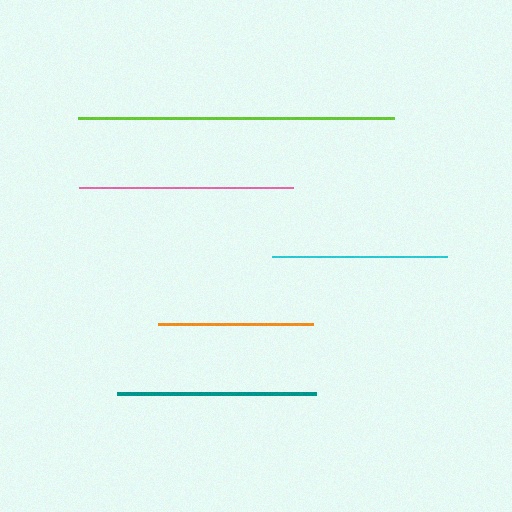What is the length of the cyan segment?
The cyan segment is approximately 176 pixels long.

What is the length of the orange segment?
The orange segment is approximately 154 pixels long.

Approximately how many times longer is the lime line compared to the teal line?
The lime line is approximately 1.6 times the length of the teal line.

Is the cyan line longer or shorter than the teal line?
The teal line is longer than the cyan line.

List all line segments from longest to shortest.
From longest to shortest: lime, pink, teal, cyan, orange.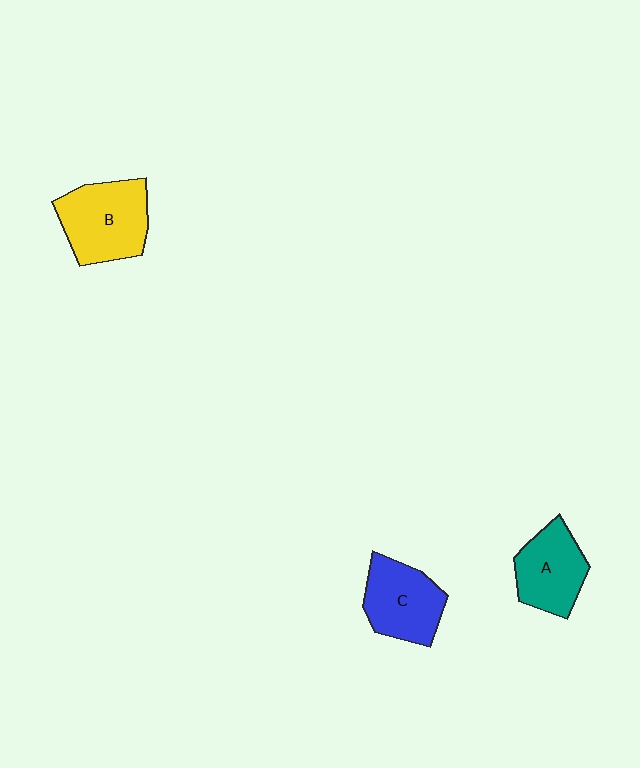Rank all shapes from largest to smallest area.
From largest to smallest: B (yellow), C (blue), A (teal).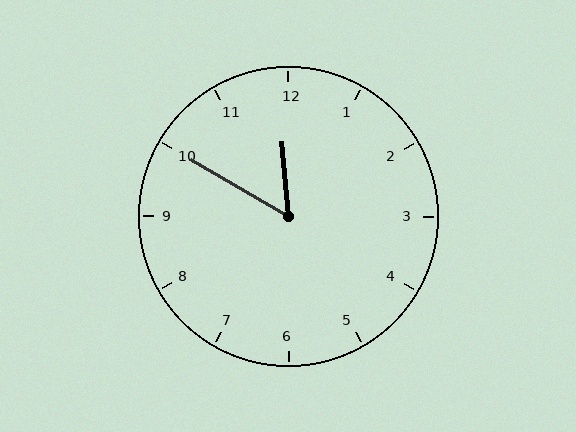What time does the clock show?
11:50.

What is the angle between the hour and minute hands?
Approximately 55 degrees.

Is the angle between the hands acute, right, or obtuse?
It is acute.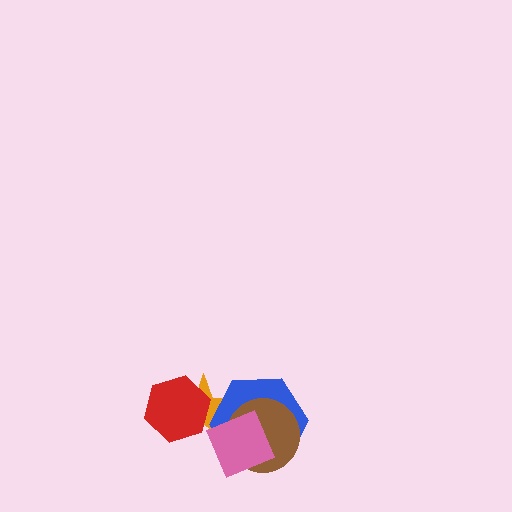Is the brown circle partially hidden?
Yes, it is partially covered by another shape.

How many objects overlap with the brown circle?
3 objects overlap with the brown circle.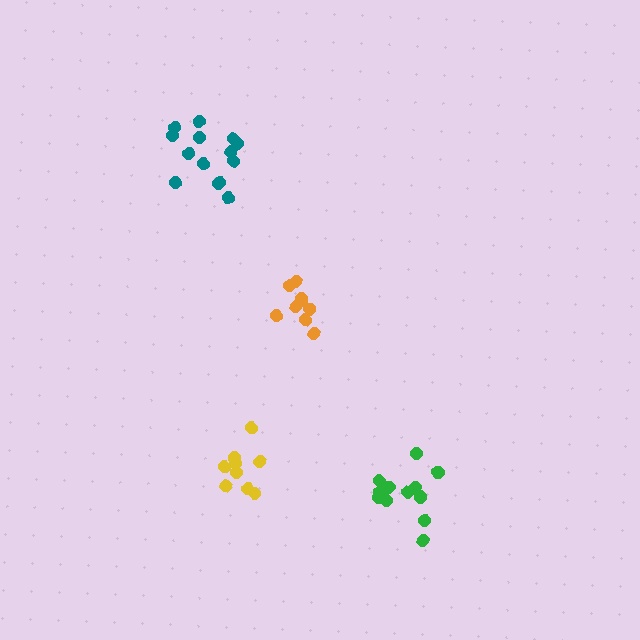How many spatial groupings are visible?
There are 4 spatial groupings.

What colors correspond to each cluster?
The clusters are colored: yellow, green, orange, teal.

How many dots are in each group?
Group 1: 9 dots, Group 2: 13 dots, Group 3: 9 dots, Group 4: 14 dots (45 total).